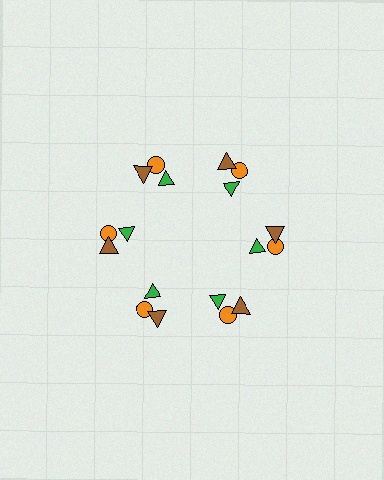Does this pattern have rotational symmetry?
Yes, this pattern has 6-fold rotational symmetry. It looks the same after rotating 60 degrees around the center.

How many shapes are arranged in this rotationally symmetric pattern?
There are 18 shapes, arranged in 6 groups of 3.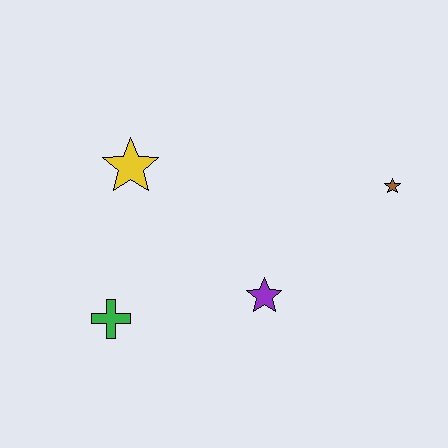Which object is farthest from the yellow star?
The brown star is farthest from the yellow star.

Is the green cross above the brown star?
No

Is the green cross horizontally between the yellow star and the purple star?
No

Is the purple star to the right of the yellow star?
Yes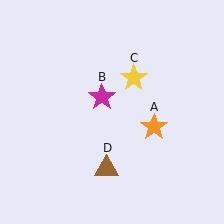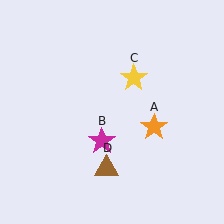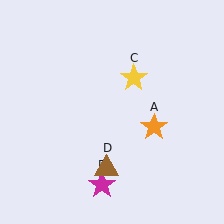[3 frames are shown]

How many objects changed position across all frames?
1 object changed position: magenta star (object B).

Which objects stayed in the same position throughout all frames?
Orange star (object A) and yellow star (object C) and brown triangle (object D) remained stationary.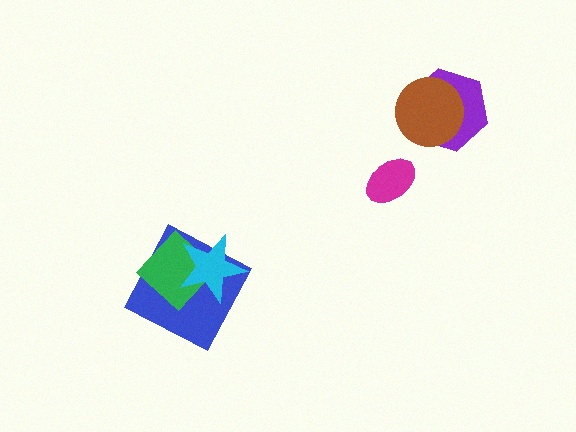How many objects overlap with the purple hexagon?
1 object overlaps with the purple hexagon.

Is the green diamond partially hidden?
Yes, it is partially covered by another shape.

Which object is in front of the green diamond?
The cyan star is in front of the green diamond.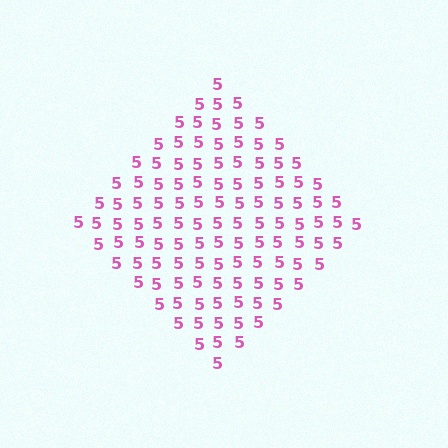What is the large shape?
The large shape is a diamond.